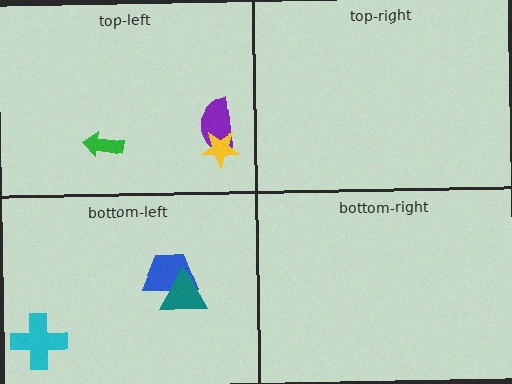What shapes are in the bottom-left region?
The blue trapezoid, the teal triangle, the cyan cross.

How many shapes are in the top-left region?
3.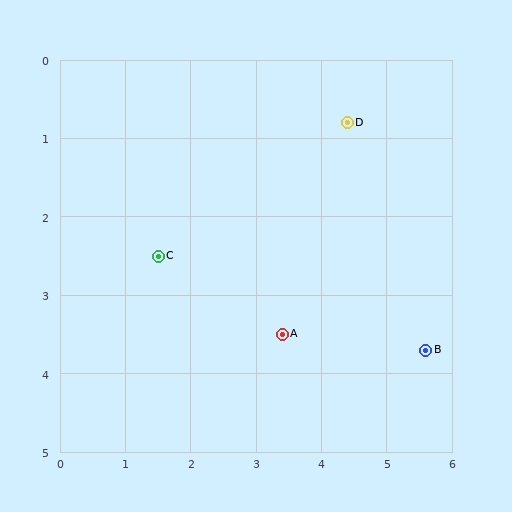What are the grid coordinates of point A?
Point A is at approximately (3.4, 3.5).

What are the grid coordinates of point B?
Point B is at approximately (5.6, 3.7).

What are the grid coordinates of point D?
Point D is at approximately (4.4, 0.8).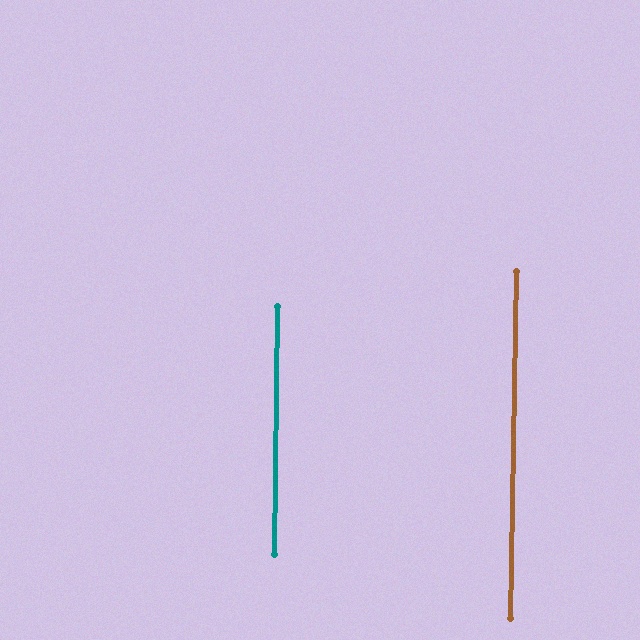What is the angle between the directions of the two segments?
Approximately 0 degrees.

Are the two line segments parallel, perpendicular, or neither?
Parallel — their directions differ by only 0.4°.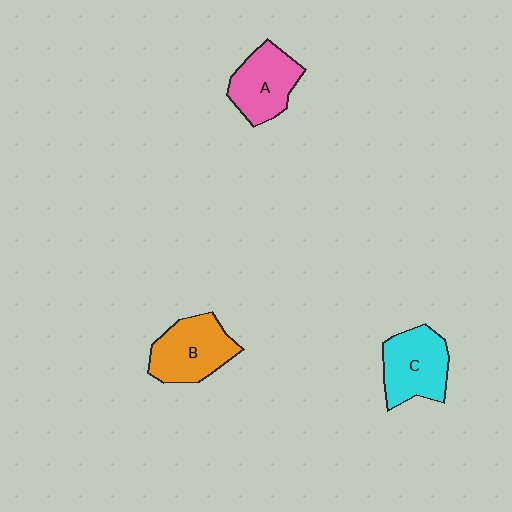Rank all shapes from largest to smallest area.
From largest to smallest: B (orange), C (cyan), A (pink).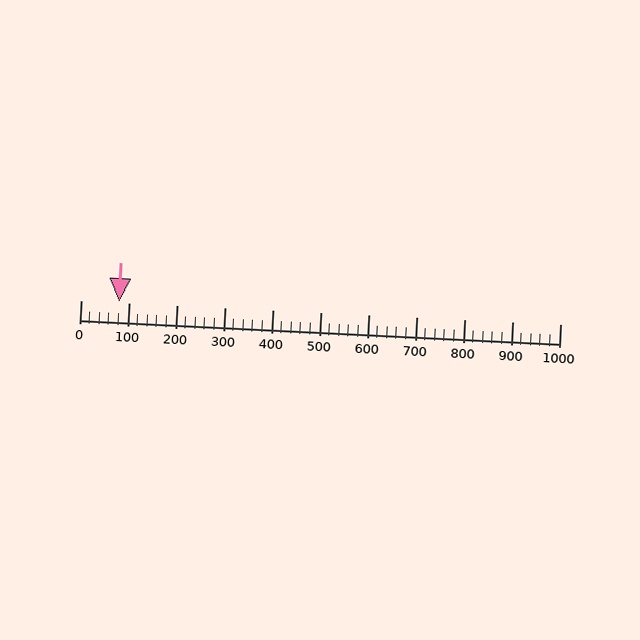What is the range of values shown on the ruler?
The ruler shows values from 0 to 1000.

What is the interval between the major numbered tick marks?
The major tick marks are spaced 100 units apart.